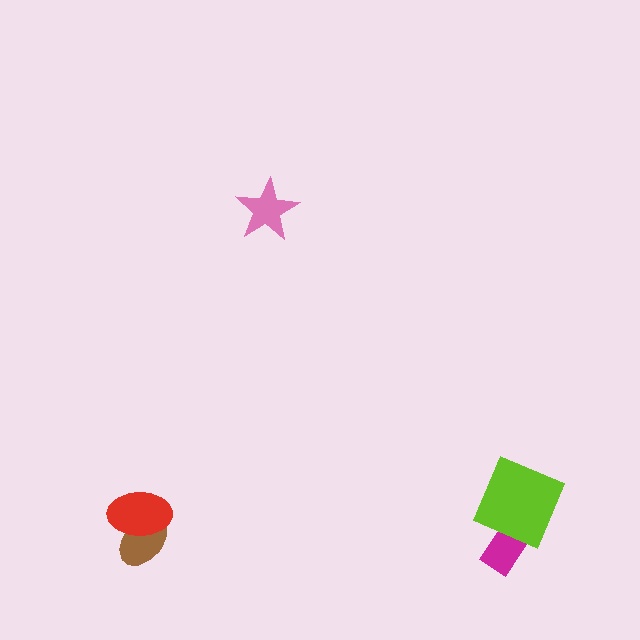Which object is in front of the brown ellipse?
The red ellipse is in front of the brown ellipse.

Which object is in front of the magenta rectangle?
The lime diamond is in front of the magenta rectangle.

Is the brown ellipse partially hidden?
Yes, it is partially covered by another shape.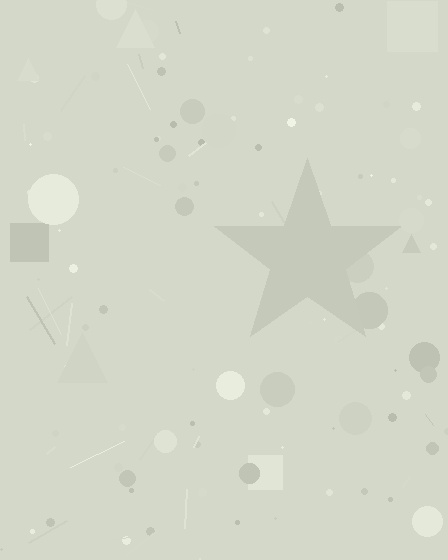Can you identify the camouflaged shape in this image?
The camouflaged shape is a star.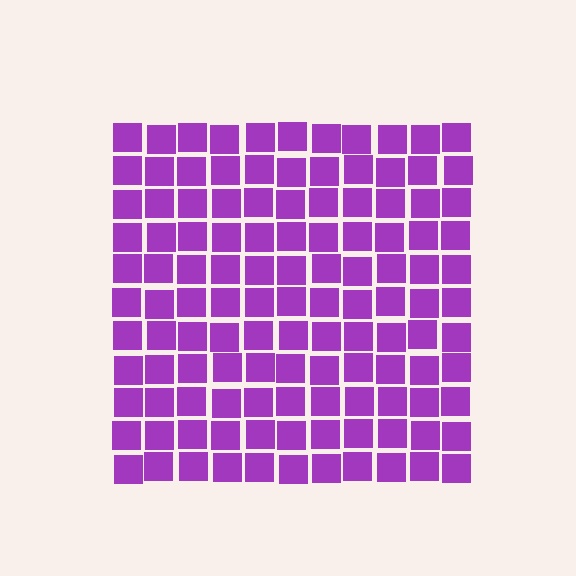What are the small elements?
The small elements are squares.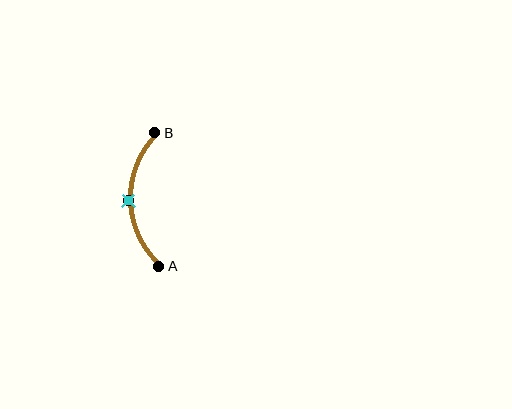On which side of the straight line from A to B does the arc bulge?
The arc bulges to the left of the straight line connecting A and B.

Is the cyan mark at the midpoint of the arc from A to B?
Yes. The cyan mark lies on the arc at equal arc-length from both A and B — it is the arc midpoint.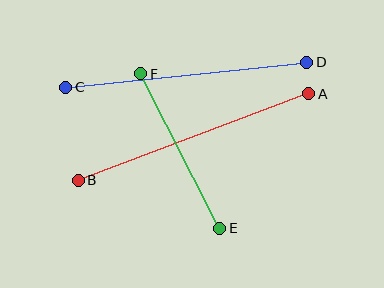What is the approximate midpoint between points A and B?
The midpoint is at approximately (194, 137) pixels.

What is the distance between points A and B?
The distance is approximately 246 pixels.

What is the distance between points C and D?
The distance is approximately 242 pixels.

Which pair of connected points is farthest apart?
Points A and B are farthest apart.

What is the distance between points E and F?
The distance is approximately 173 pixels.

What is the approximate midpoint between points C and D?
The midpoint is at approximately (186, 75) pixels.